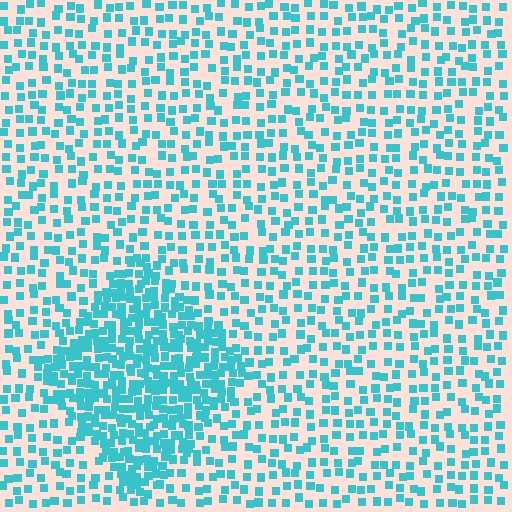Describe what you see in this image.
The image contains small cyan elements arranged at two different densities. A diamond-shaped region is visible where the elements are more densely packed than the surrounding area.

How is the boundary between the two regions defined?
The boundary is defined by a change in element density (approximately 2.3x ratio). All elements are the same color, size, and shape.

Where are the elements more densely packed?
The elements are more densely packed inside the diamond boundary.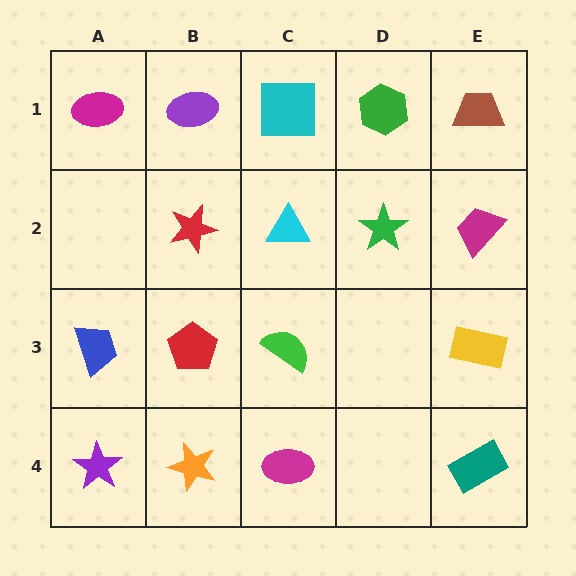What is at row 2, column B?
A red star.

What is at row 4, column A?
A purple star.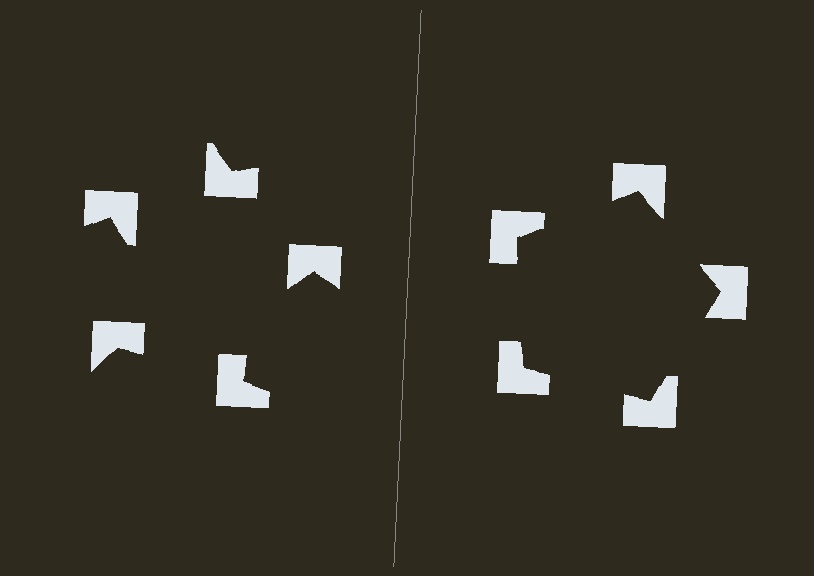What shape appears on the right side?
An illusory pentagon.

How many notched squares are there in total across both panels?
10 — 5 on each side.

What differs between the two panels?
The notched squares are positioned identically on both sides; only the wedge orientations differ. On the right they align to a pentagon; on the left they are misaligned.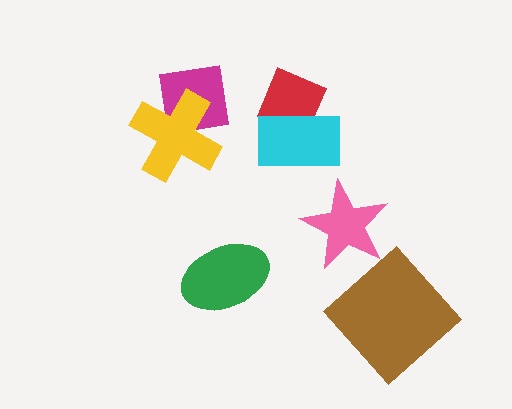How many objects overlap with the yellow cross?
1 object overlaps with the yellow cross.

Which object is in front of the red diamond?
The cyan rectangle is in front of the red diamond.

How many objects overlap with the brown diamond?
0 objects overlap with the brown diamond.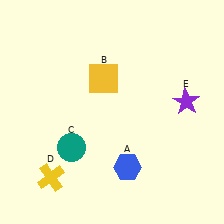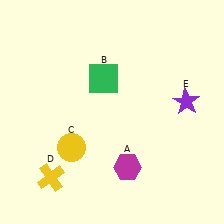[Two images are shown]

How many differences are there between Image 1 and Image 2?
There are 3 differences between the two images.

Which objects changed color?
A changed from blue to magenta. B changed from yellow to green. C changed from teal to yellow.